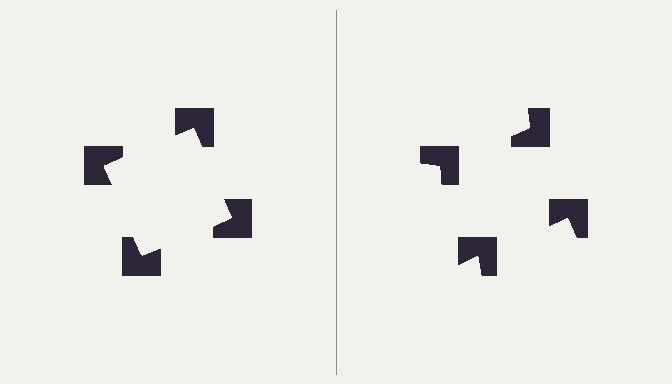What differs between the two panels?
The notched squares are positioned identically on both sides; only the wedge orientations differ. On the left they align to a square; on the right they are misaligned.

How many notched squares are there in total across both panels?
8 — 4 on each side.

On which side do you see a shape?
An illusory square appears on the left side. On the right side the wedge cuts are rotated, so no coherent shape forms.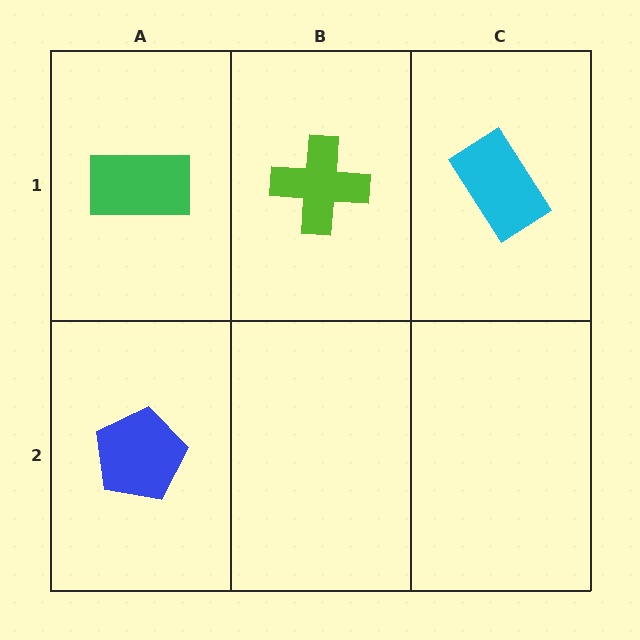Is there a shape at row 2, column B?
No, that cell is empty.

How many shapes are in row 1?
3 shapes.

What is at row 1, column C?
A cyan rectangle.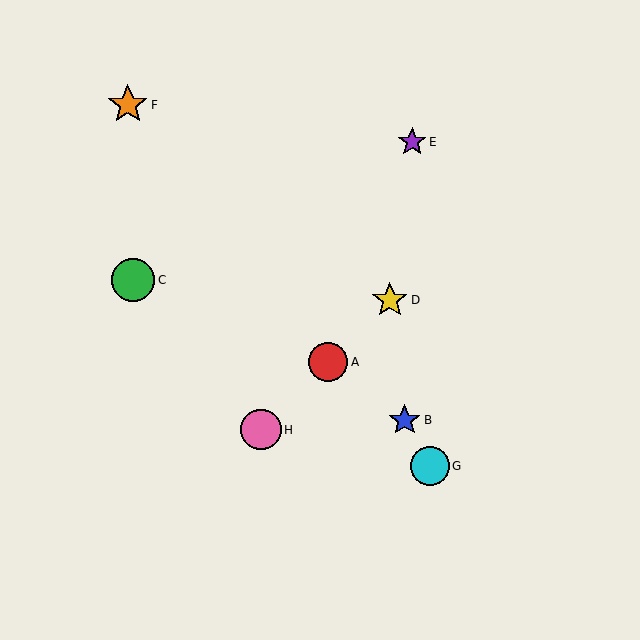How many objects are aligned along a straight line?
3 objects (A, D, H) are aligned along a straight line.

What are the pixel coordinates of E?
Object E is at (412, 142).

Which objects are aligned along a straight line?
Objects A, D, H are aligned along a straight line.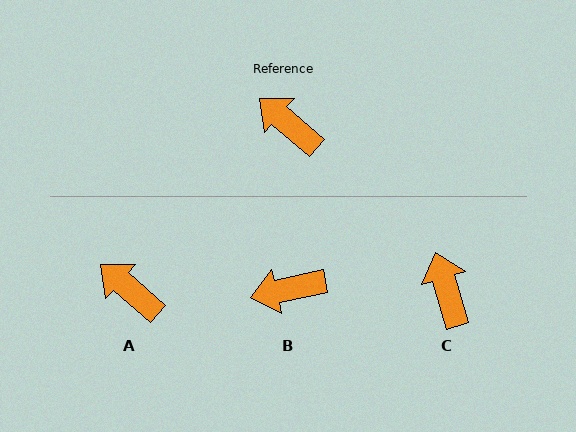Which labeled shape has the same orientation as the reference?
A.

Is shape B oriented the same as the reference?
No, it is off by about 53 degrees.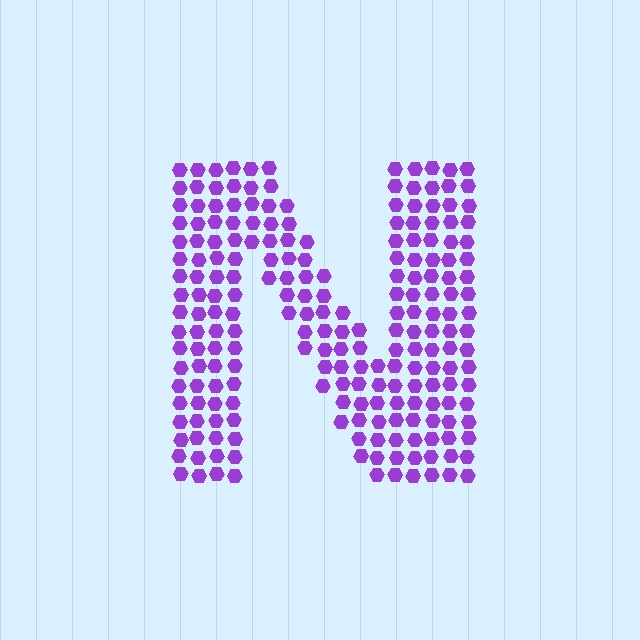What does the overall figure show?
The overall figure shows the letter N.